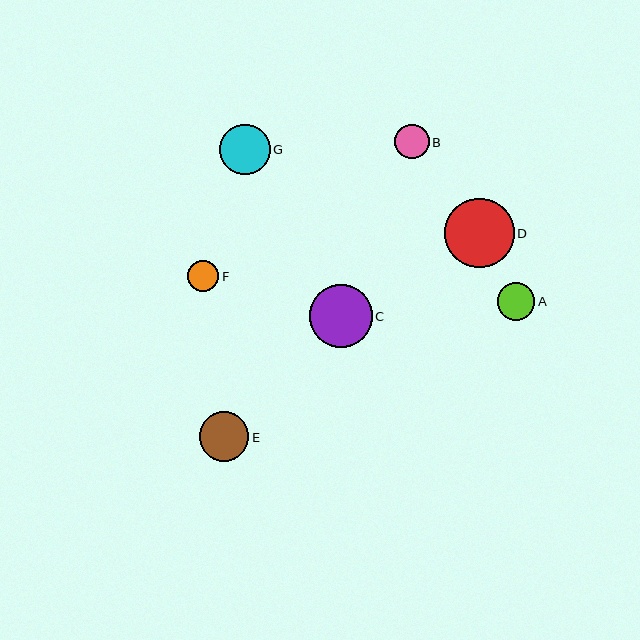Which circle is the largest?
Circle D is the largest with a size of approximately 69 pixels.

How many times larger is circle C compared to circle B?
Circle C is approximately 1.8 times the size of circle B.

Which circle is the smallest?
Circle F is the smallest with a size of approximately 31 pixels.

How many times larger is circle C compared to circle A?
Circle C is approximately 1.7 times the size of circle A.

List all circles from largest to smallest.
From largest to smallest: D, C, G, E, A, B, F.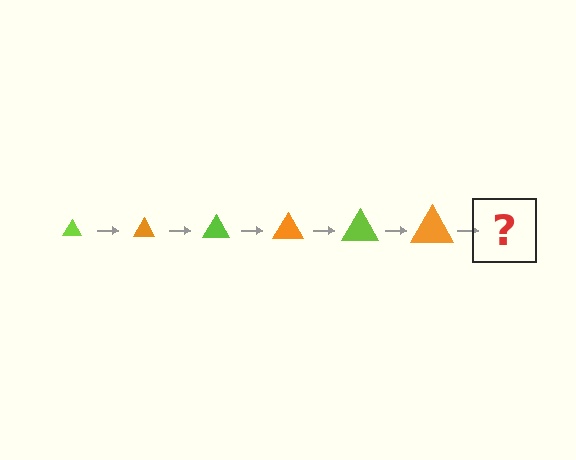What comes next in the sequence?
The next element should be a lime triangle, larger than the previous one.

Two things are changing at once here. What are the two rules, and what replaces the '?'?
The two rules are that the triangle grows larger each step and the color cycles through lime and orange. The '?' should be a lime triangle, larger than the previous one.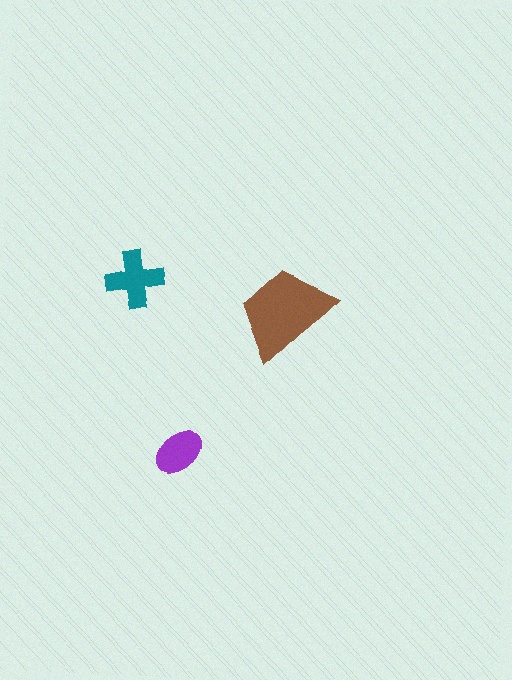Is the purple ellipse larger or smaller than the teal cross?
Smaller.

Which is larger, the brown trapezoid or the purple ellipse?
The brown trapezoid.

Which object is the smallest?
The purple ellipse.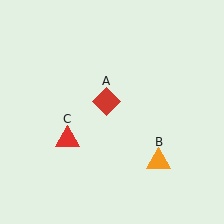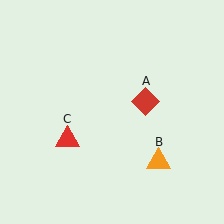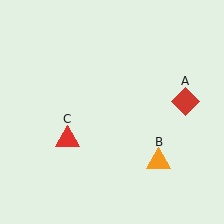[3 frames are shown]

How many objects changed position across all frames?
1 object changed position: red diamond (object A).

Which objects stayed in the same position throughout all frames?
Orange triangle (object B) and red triangle (object C) remained stationary.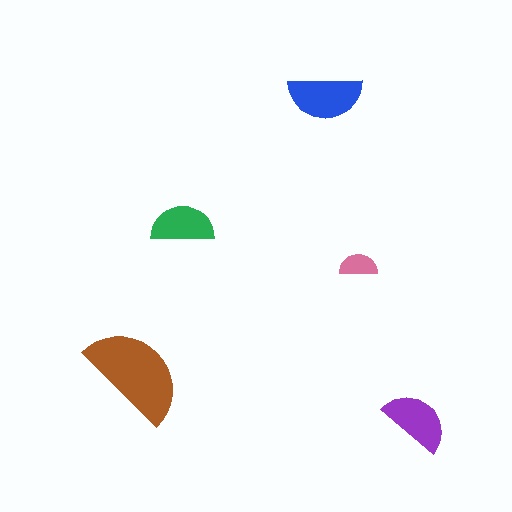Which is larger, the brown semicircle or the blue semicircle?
The brown one.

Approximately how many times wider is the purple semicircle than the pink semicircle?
About 2 times wider.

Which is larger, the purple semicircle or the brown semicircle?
The brown one.